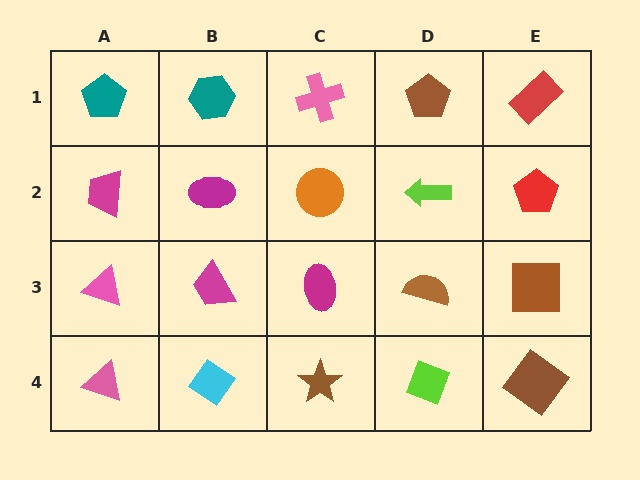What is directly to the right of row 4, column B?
A brown star.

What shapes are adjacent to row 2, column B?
A teal hexagon (row 1, column B), a magenta trapezoid (row 3, column B), a magenta trapezoid (row 2, column A), an orange circle (row 2, column C).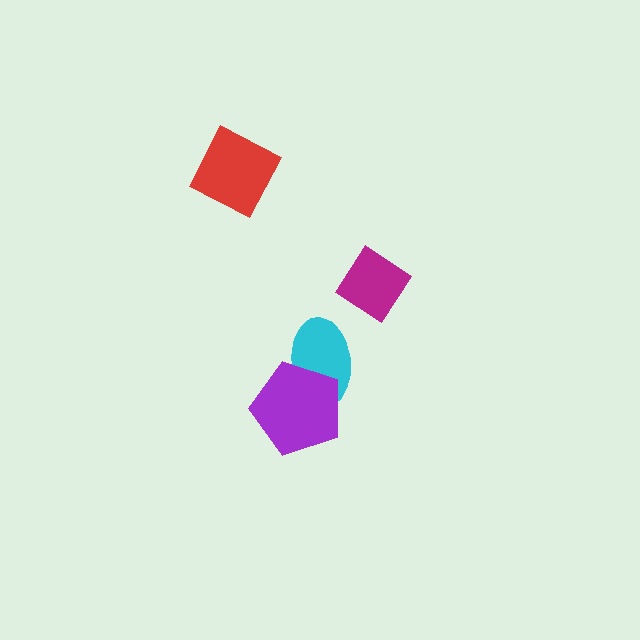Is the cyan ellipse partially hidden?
Yes, it is partially covered by another shape.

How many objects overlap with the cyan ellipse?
1 object overlaps with the cyan ellipse.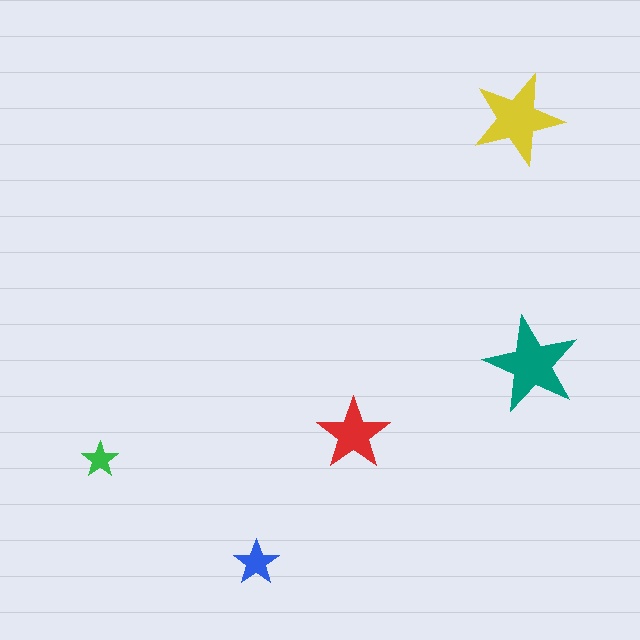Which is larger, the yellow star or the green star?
The yellow one.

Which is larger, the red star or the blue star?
The red one.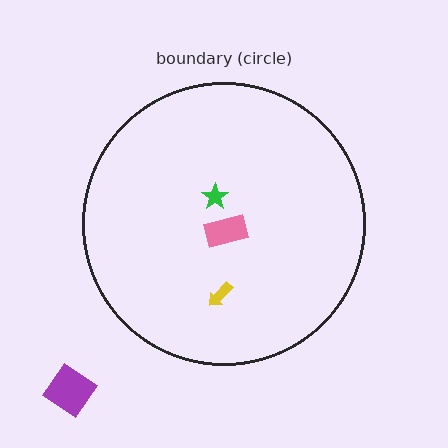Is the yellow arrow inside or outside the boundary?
Inside.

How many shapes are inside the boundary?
3 inside, 1 outside.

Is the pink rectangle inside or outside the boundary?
Inside.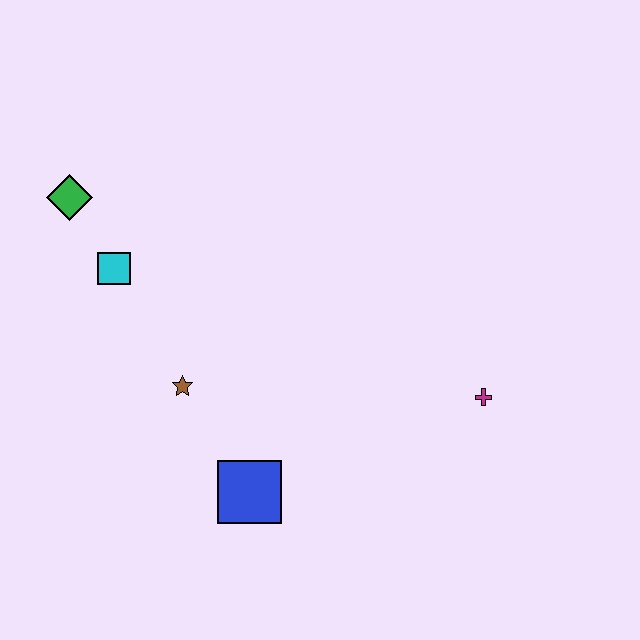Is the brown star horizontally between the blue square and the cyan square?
Yes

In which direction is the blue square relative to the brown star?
The blue square is below the brown star.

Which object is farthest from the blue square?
The green diamond is farthest from the blue square.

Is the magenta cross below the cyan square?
Yes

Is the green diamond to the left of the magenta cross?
Yes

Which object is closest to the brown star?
The blue square is closest to the brown star.